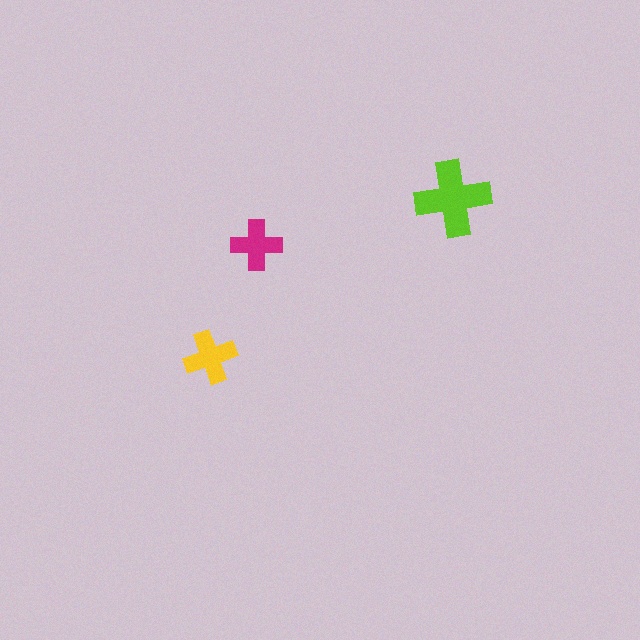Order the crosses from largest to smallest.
the lime one, the yellow one, the magenta one.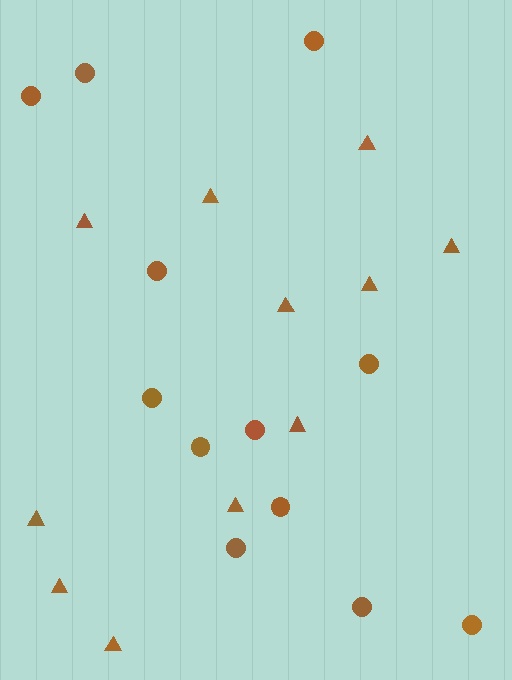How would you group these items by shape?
There are 2 groups: one group of circles (12) and one group of triangles (11).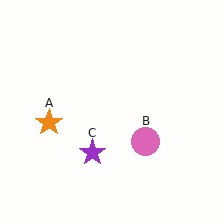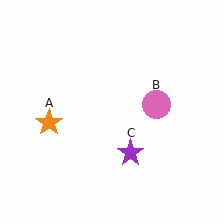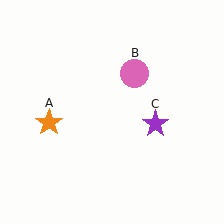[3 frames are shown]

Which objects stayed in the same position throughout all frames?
Orange star (object A) remained stationary.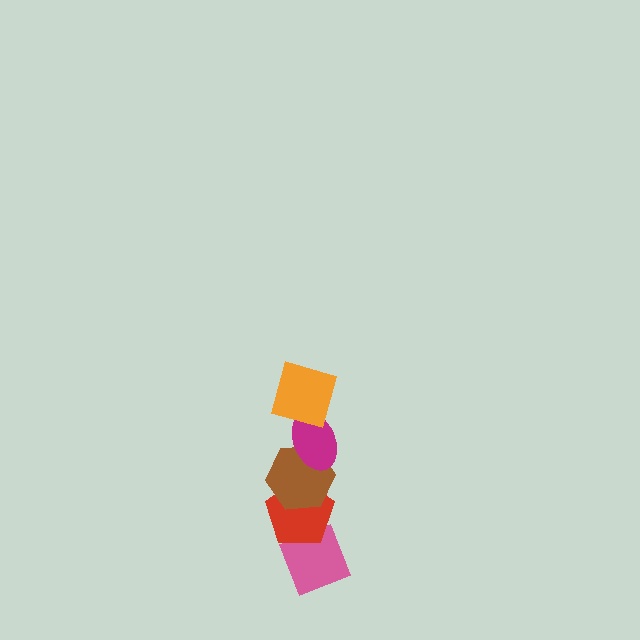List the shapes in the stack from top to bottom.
From top to bottom: the orange square, the magenta ellipse, the brown hexagon, the red pentagon, the pink diamond.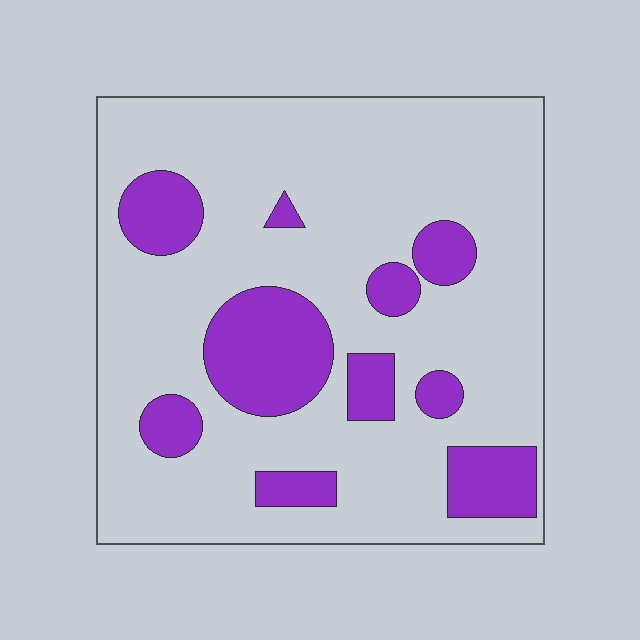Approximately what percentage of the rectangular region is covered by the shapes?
Approximately 20%.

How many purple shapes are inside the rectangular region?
10.